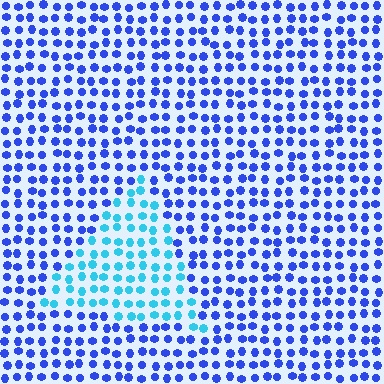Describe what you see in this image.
The image is filled with small blue elements in a uniform arrangement. A triangle-shaped region is visible where the elements are tinted to a slightly different hue, forming a subtle color boundary.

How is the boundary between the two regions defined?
The boundary is defined purely by a slight shift in hue (about 42 degrees). Spacing, size, and orientation are identical on both sides.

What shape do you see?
I see a triangle.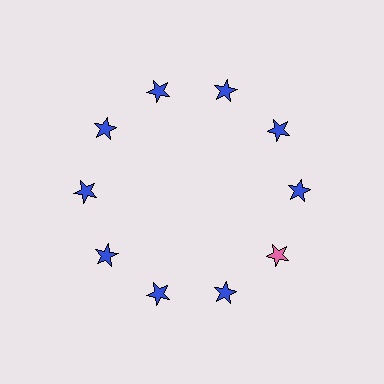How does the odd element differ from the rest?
It has a different color: pink instead of blue.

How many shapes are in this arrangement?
There are 10 shapes arranged in a ring pattern.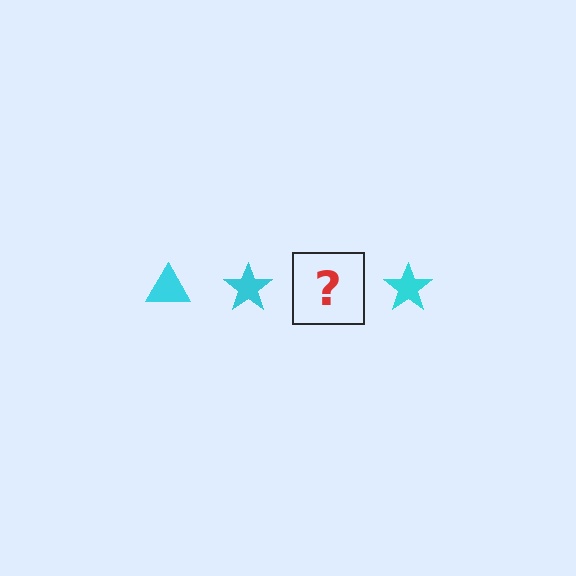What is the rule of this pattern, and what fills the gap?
The rule is that the pattern cycles through triangle, star shapes in cyan. The gap should be filled with a cyan triangle.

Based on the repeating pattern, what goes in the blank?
The blank should be a cyan triangle.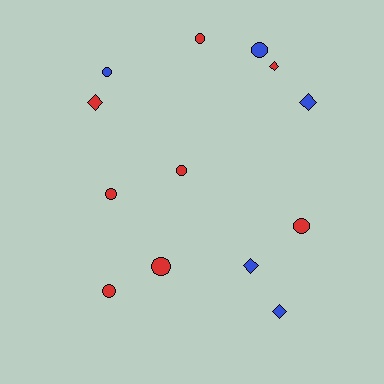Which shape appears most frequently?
Circle, with 8 objects.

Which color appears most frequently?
Red, with 8 objects.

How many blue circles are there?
There are 2 blue circles.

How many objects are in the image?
There are 13 objects.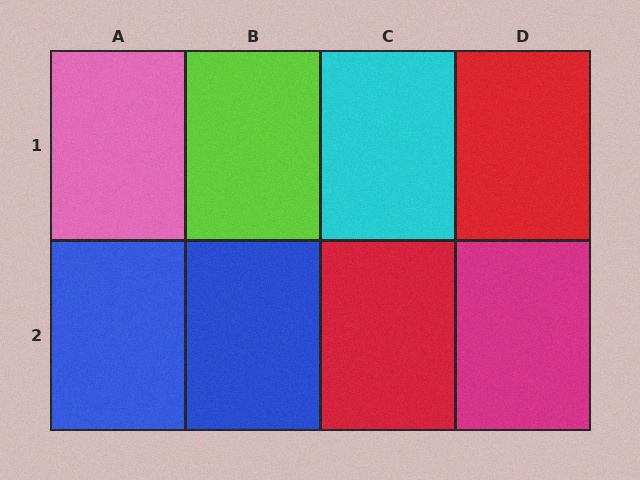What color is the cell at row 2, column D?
Magenta.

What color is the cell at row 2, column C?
Red.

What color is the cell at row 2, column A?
Blue.